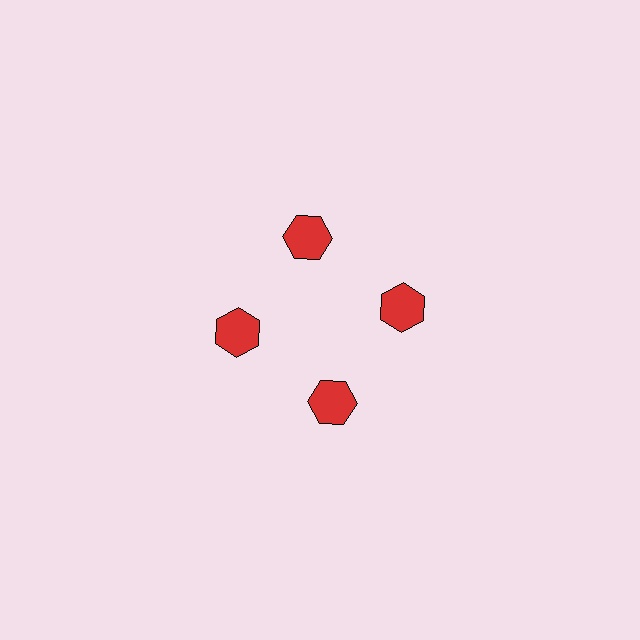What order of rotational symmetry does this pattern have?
This pattern has 4-fold rotational symmetry.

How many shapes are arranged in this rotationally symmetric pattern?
There are 4 shapes, arranged in 4 groups of 1.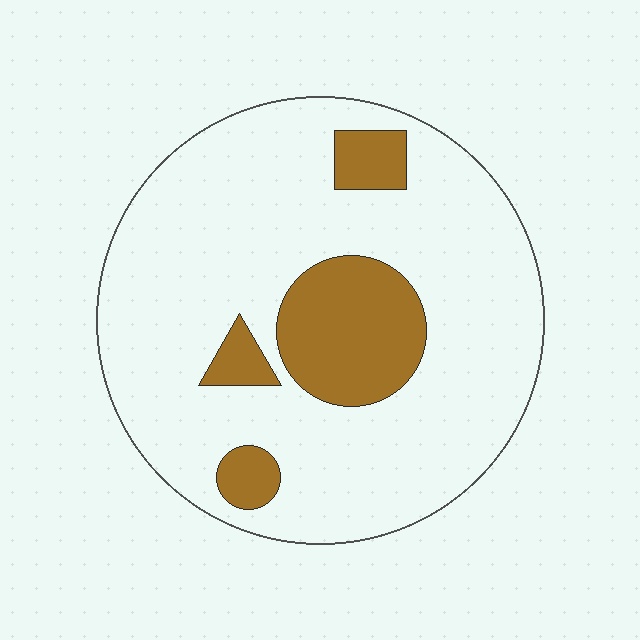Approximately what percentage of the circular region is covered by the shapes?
Approximately 20%.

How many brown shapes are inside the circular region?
4.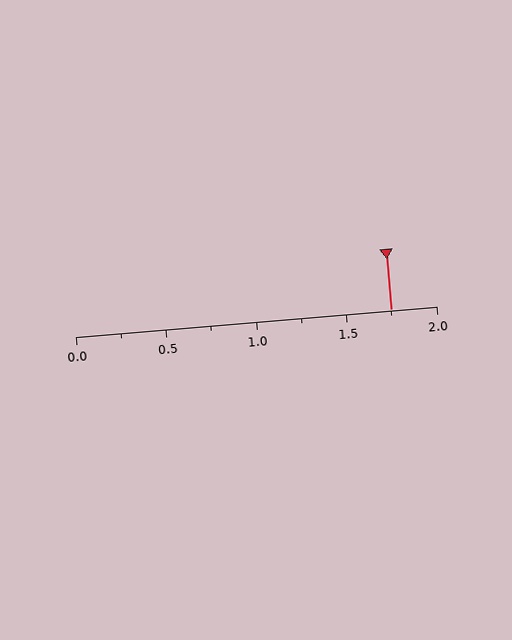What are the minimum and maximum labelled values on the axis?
The axis runs from 0.0 to 2.0.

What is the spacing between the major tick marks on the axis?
The major ticks are spaced 0.5 apart.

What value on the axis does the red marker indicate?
The marker indicates approximately 1.75.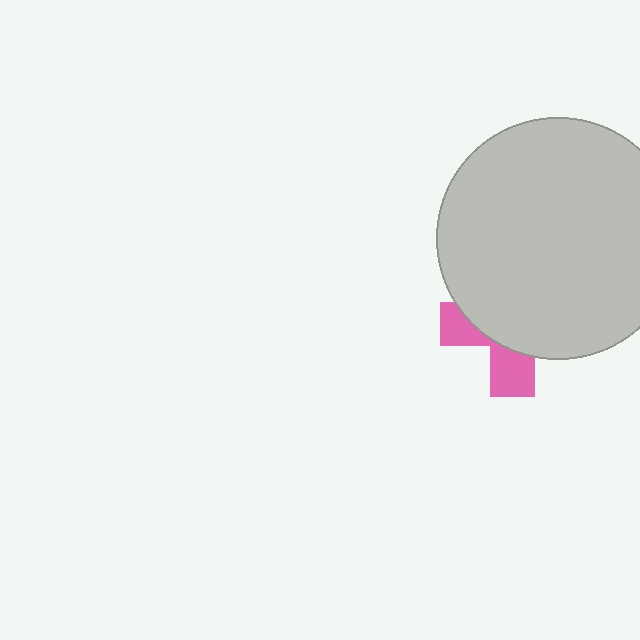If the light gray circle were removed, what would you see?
You would see the complete pink cross.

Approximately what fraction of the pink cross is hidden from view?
Roughly 68% of the pink cross is hidden behind the light gray circle.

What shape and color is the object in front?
The object in front is a light gray circle.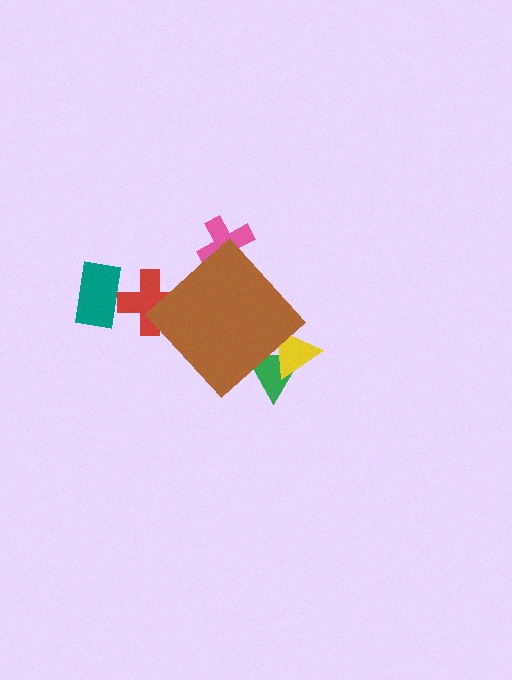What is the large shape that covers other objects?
A brown diamond.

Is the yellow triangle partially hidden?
Yes, the yellow triangle is partially hidden behind the brown diamond.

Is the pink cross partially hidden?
Yes, the pink cross is partially hidden behind the brown diamond.